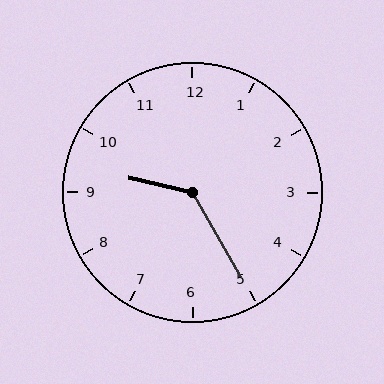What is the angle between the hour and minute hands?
Approximately 132 degrees.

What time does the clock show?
9:25.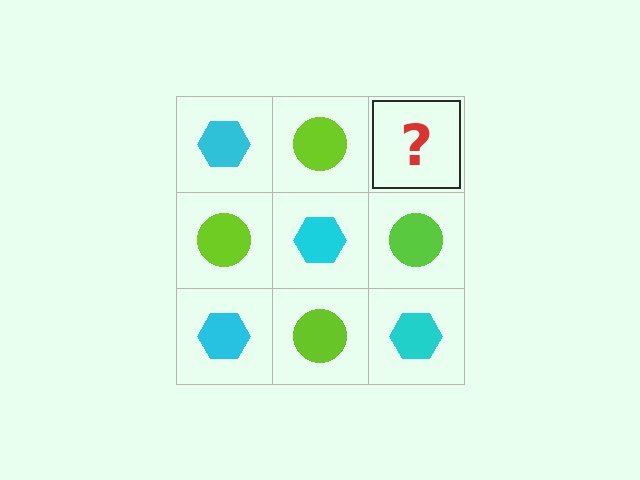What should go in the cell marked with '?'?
The missing cell should contain a cyan hexagon.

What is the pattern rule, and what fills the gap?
The rule is that it alternates cyan hexagon and lime circle in a checkerboard pattern. The gap should be filled with a cyan hexagon.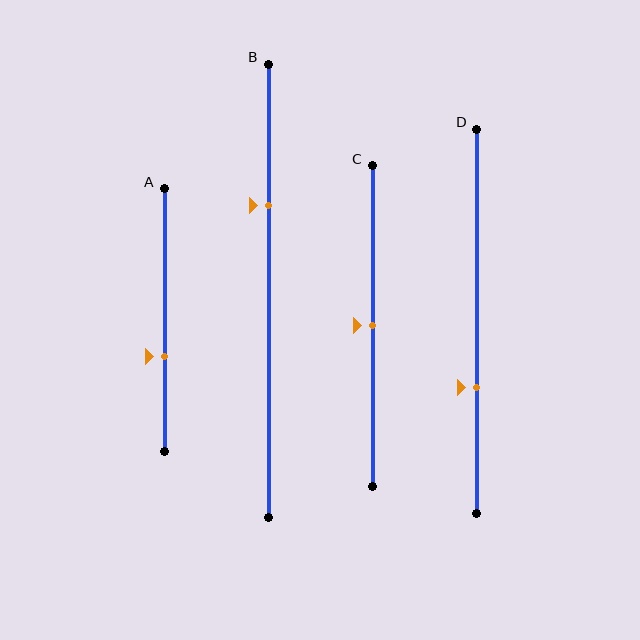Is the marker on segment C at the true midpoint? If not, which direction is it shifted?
Yes, the marker on segment C is at the true midpoint.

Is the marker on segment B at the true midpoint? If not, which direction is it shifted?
No, the marker on segment B is shifted upward by about 19% of the segment length.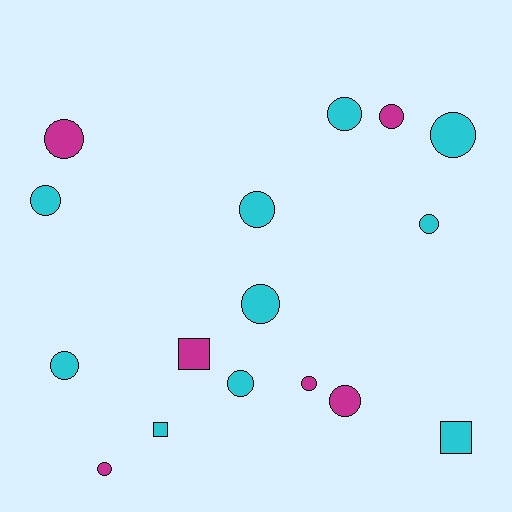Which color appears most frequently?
Cyan, with 10 objects.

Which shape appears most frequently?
Circle, with 13 objects.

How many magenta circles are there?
There are 5 magenta circles.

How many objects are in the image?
There are 16 objects.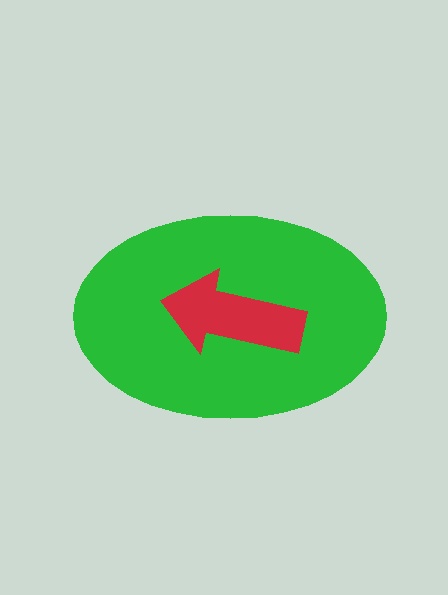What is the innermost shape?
The red arrow.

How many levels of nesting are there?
2.